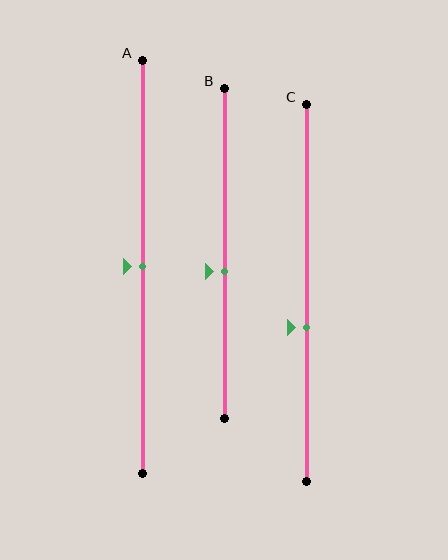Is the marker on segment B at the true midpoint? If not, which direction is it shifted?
No, the marker on segment B is shifted downward by about 6% of the segment length.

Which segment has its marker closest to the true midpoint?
Segment A has its marker closest to the true midpoint.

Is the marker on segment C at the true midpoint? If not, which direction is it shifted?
No, the marker on segment C is shifted downward by about 9% of the segment length.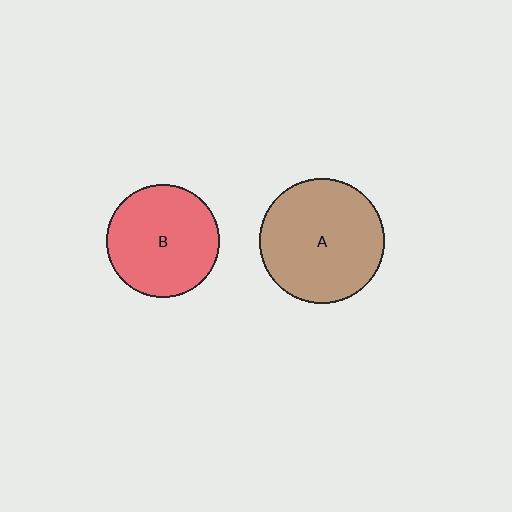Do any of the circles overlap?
No, none of the circles overlap.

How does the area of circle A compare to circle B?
Approximately 1.2 times.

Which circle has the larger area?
Circle A (brown).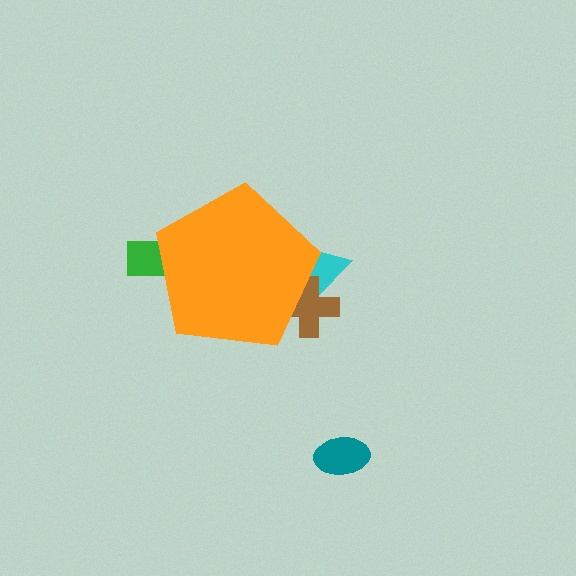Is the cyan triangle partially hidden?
Yes, the cyan triangle is partially hidden behind the orange pentagon.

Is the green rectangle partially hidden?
Yes, the green rectangle is partially hidden behind the orange pentagon.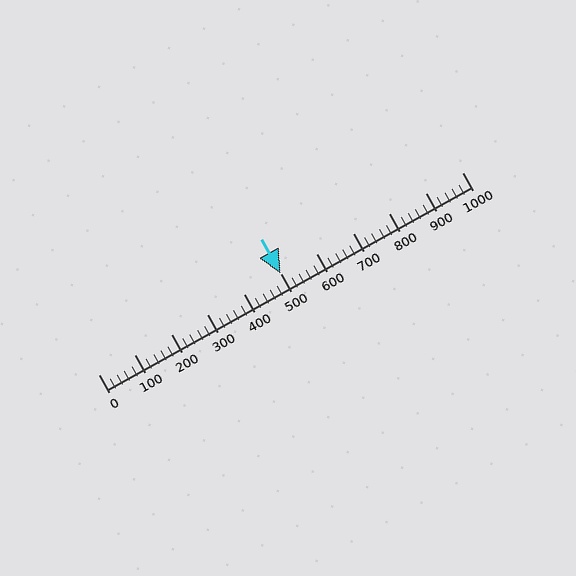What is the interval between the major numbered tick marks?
The major tick marks are spaced 100 units apart.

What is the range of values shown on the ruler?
The ruler shows values from 0 to 1000.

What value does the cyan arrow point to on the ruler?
The cyan arrow points to approximately 500.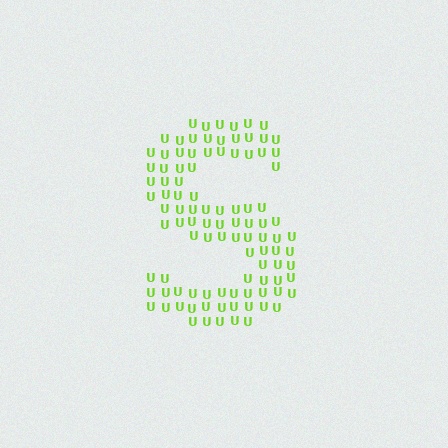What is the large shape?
The large shape is the letter S.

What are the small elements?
The small elements are letter U's.